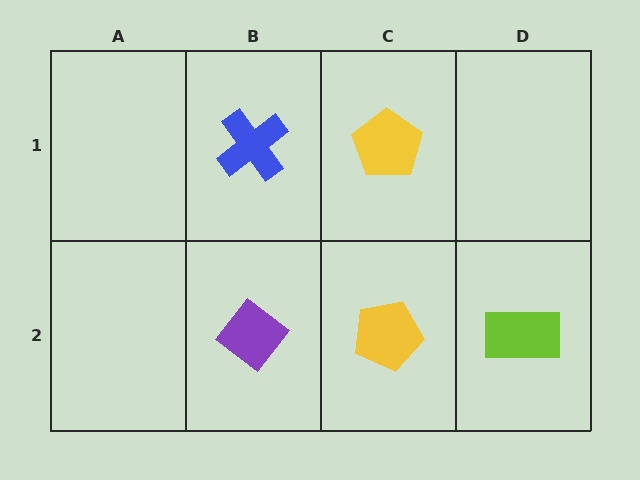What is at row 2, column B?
A purple diamond.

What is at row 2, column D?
A lime rectangle.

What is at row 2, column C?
A yellow pentagon.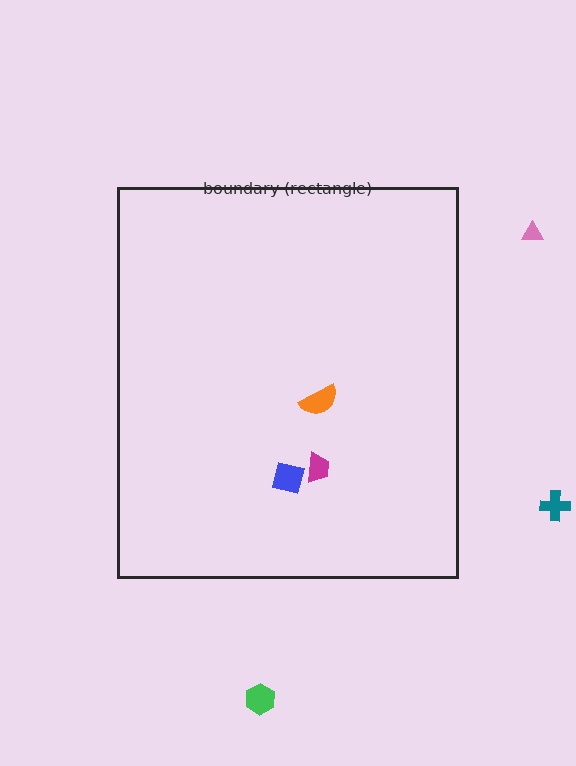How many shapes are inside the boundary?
3 inside, 3 outside.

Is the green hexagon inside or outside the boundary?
Outside.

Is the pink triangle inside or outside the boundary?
Outside.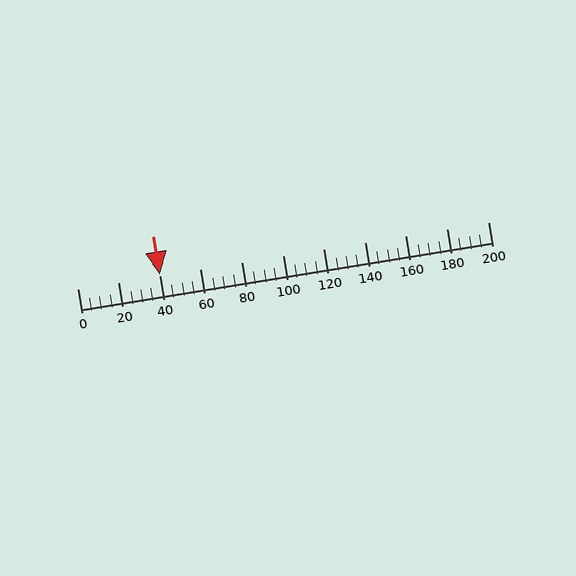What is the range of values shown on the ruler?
The ruler shows values from 0 to 200.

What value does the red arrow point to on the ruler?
The red arrow points to approximately 40.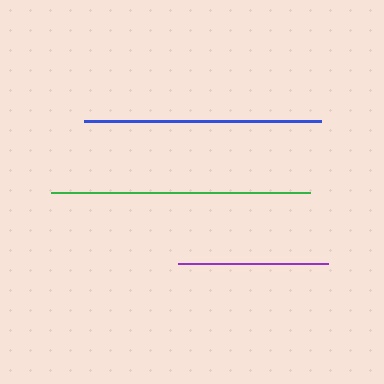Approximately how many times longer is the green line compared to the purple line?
The green line is approximately 1.7 times the length of the purple line.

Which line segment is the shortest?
The purple line is the shortest at approximately 149 pixels.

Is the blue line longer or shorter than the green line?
The green line is longer than the blue line.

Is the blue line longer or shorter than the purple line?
The blue line is longer than the purple line.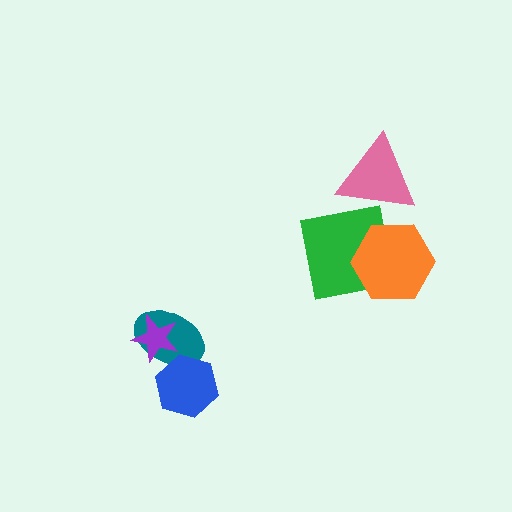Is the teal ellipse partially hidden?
Yes, it is partially covered by another shape.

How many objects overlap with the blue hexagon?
1 object overlaps with the blue hexagon.